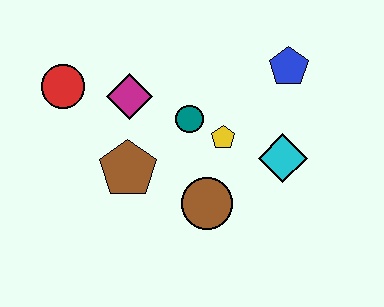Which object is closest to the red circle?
The magenta diamond is closest to the red circle.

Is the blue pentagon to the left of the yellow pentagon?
No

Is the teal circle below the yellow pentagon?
No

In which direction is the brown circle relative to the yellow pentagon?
The brown circle is below the yellow pentagon.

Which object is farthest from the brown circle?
The red circle is farthest from the brown circle.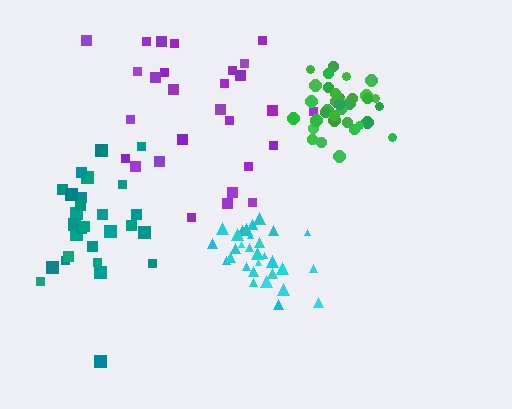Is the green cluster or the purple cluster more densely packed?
Green.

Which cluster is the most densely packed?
Green.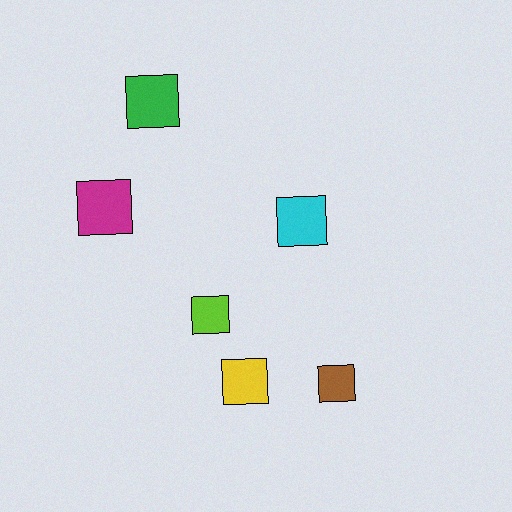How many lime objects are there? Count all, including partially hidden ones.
There is 1 lime object.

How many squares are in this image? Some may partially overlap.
There are 6 squares.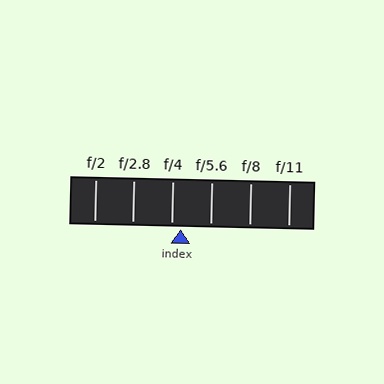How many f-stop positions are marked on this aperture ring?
There are 6 f-stop positions marked.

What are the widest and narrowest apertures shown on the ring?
The widest aperture shown is f/2 and the narrowest is f/11.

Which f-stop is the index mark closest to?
The index mark is closest to f/4.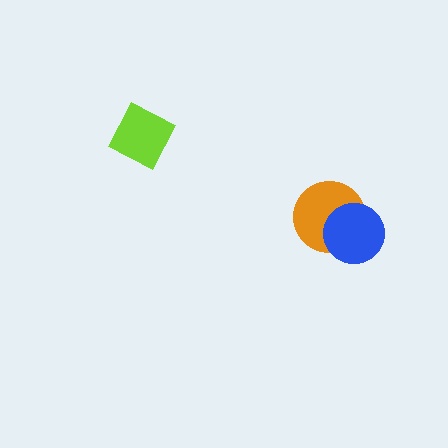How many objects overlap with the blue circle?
1 object overlaps with the blue circle.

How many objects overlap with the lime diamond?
0 objects overlap with the lime diamond.